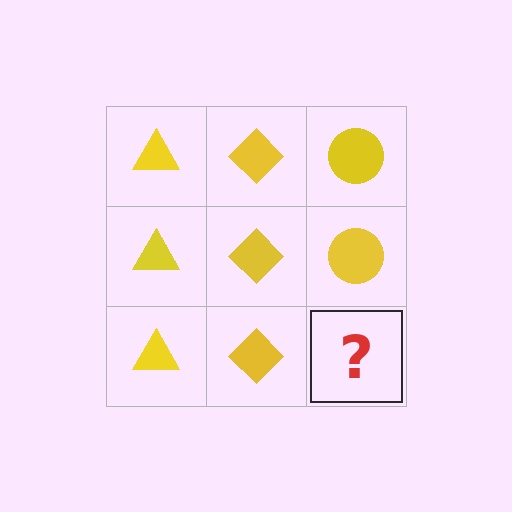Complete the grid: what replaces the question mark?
The question mark should be replaced with a yellow circle.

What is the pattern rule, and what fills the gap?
The rule is that each column has a consistent shape. The gap should be filled with a yellow circle.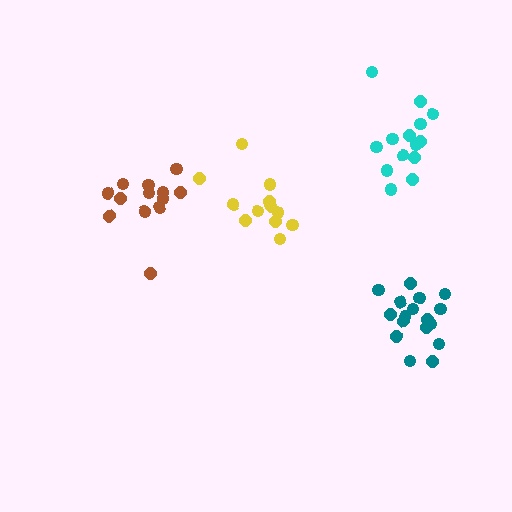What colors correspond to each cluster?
The clusters are colored: cyan, yellow, teal, brown.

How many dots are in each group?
Group 1: 14 dots, Group 2: 12 dots, Group 3: 17 dots, Group 4: 13 dots (56 total).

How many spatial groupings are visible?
There are 4 spatial groupings.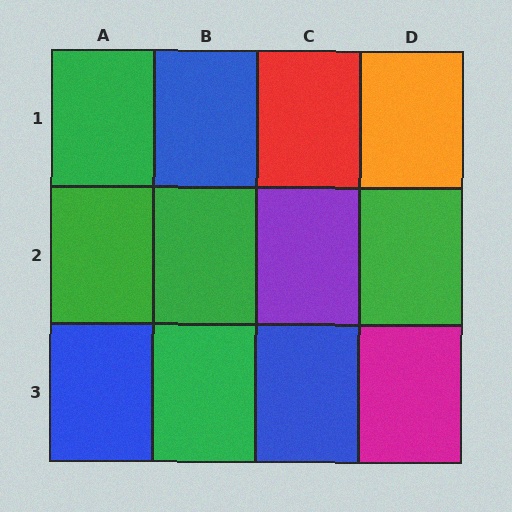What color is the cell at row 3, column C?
Blue.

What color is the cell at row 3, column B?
Green.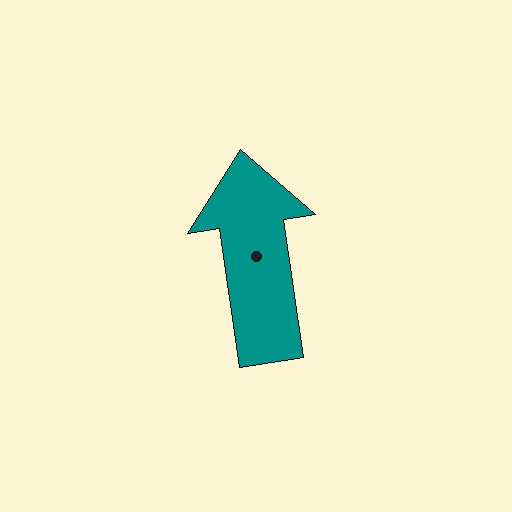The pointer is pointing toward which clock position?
Roughly 12 o'clock.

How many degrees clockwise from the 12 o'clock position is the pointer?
Approximately 352 degrees.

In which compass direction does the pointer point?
North.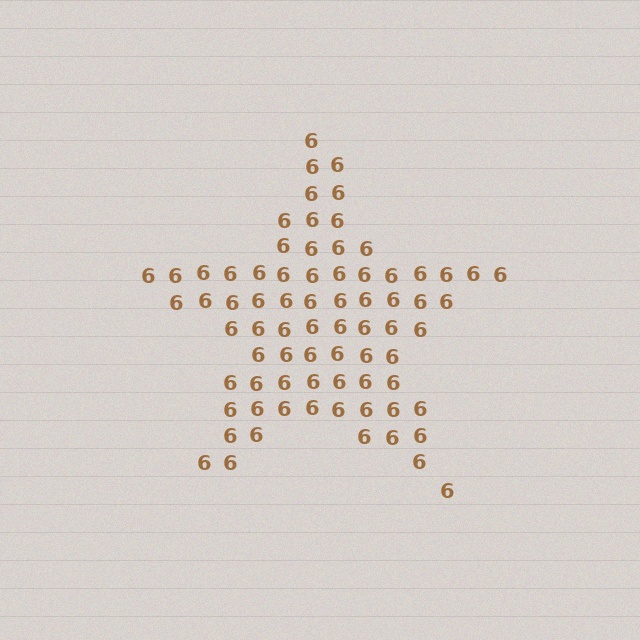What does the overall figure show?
The overall figure shows a star.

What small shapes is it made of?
It is made of small digit 6's.